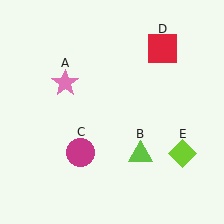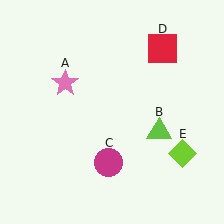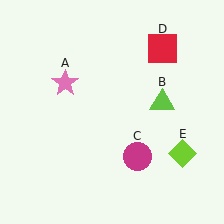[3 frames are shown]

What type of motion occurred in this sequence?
The lime triangle (object B), magenta circle (object C) rotated counterclockwise around the center of the scene.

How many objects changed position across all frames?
2 objects changed position: lime triangle (object B), magenta circle (object C).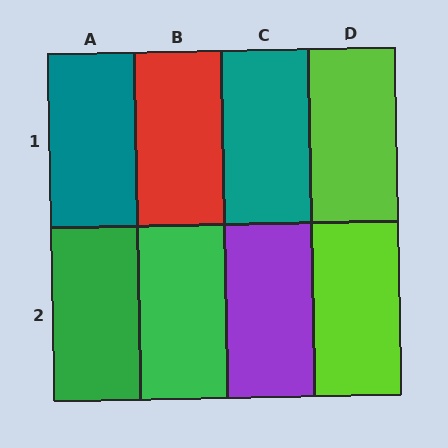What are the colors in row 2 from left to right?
Green, green, purple, lime.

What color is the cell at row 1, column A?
Teal.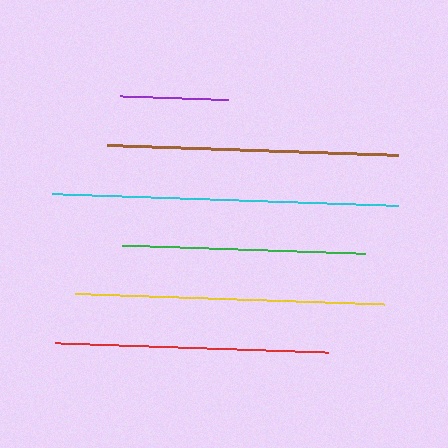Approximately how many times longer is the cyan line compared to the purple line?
The cyan line is approximately 3.2 times the length of the purple line.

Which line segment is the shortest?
The purple line is the shortest at approximately 108 pixels.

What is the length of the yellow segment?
The yellow segment is approximately 311 pixels long.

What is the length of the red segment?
The red segment is approximately 273 pixels long.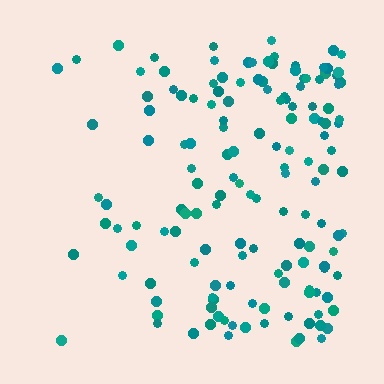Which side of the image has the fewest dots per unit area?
The left.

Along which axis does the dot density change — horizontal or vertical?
Horizontal.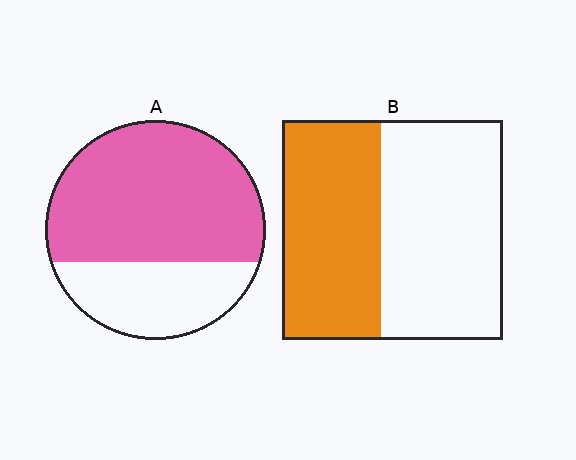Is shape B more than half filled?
No.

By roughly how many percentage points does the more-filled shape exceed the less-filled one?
By roughly 25 percentage points (A over B).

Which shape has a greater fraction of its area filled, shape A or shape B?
Shape A.